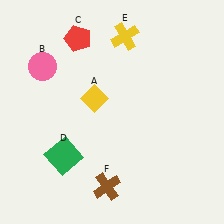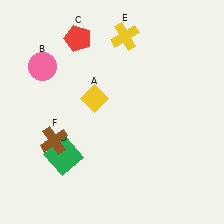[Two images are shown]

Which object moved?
The brown cross (F) moved left.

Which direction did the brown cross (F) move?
The brown cross (F) moved left.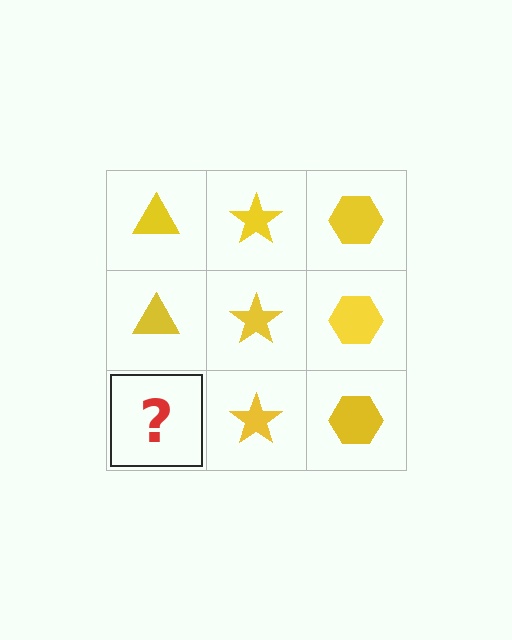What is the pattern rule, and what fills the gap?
The rule is that each column has a consistent shape. The gap should be filled with a yellow triangle.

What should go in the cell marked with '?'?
The missing cell should contain a yellow triangle.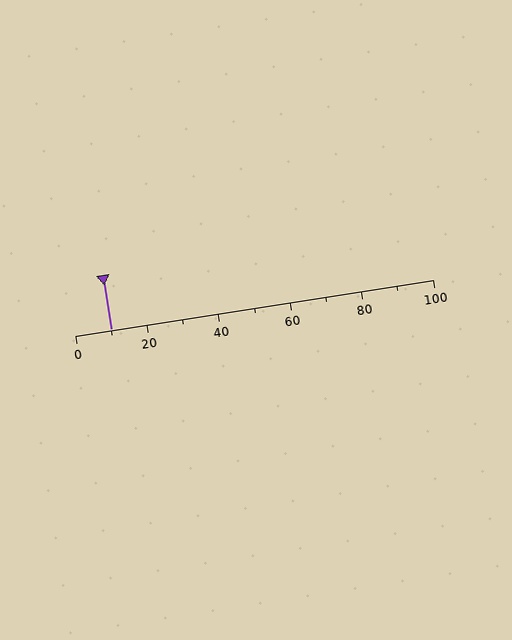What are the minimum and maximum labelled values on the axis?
The axis runs from 0 to 100.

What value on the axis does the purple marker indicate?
The marker indicates approximately 10.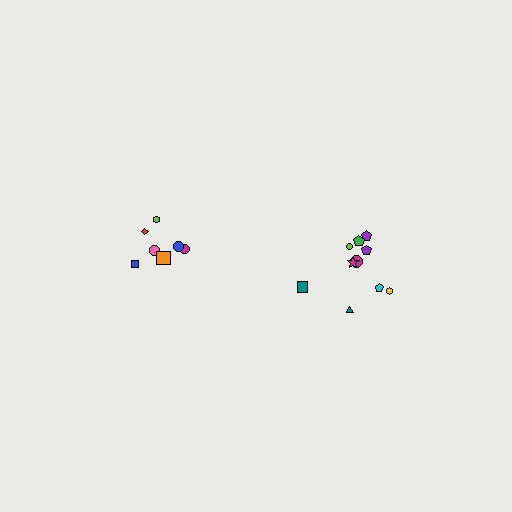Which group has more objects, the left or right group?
The right group.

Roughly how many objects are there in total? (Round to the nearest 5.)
Roughly 15 objects in total.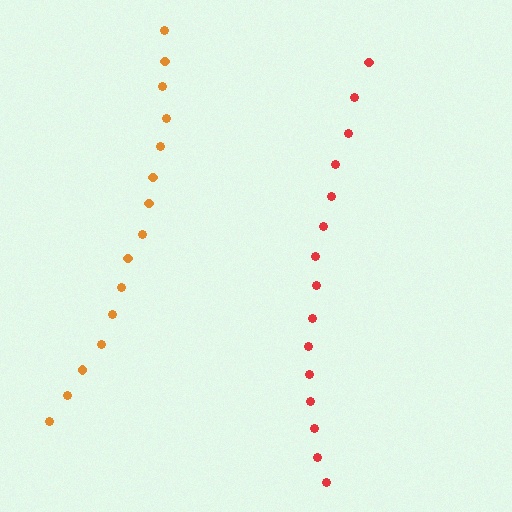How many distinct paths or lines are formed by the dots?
There are 2 distinct paths.